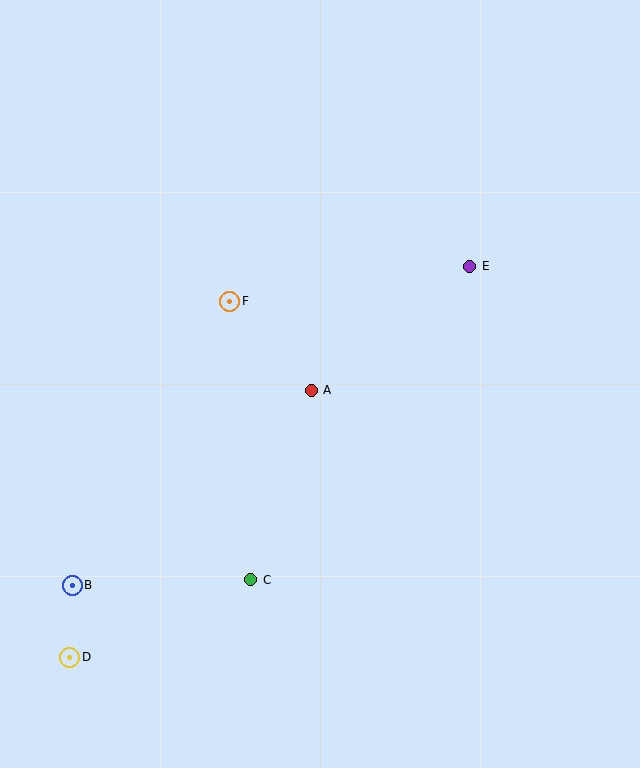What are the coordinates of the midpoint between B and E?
The midpoint between B and E is at (271, 426).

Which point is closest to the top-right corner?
Point E is closest to the top-right corner.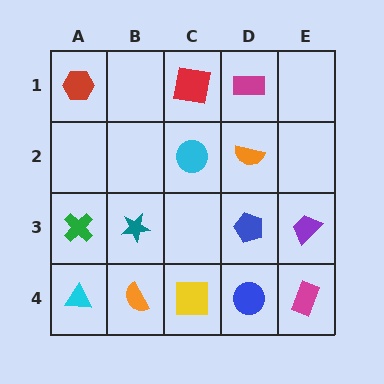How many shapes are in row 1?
3 shapes.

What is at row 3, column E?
A purple trapezoid.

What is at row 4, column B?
An orange semicircle.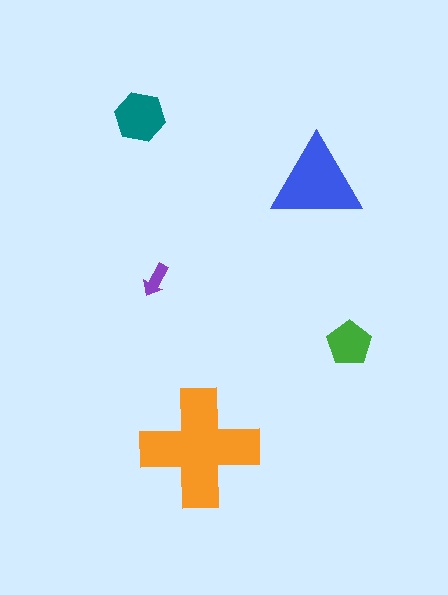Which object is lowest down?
The orange cross is bottommost.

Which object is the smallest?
The purple arrow.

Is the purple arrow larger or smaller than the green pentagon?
Smaller.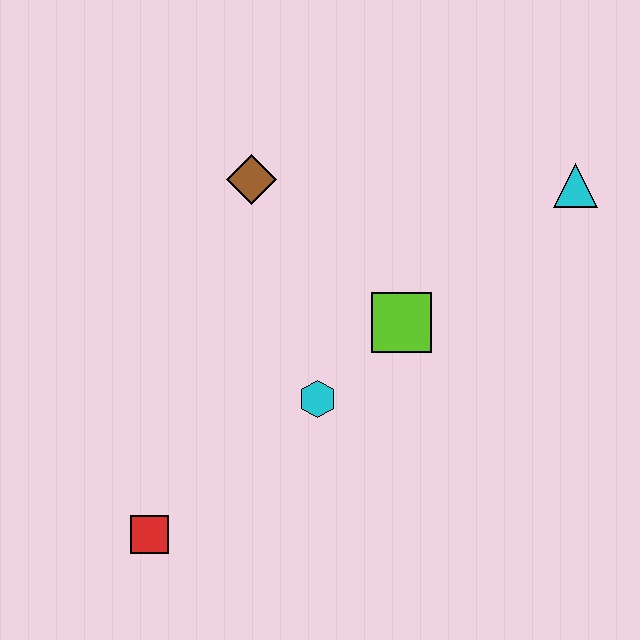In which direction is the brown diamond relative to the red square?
The brown diamond is above the red square.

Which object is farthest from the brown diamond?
The red square is farthest from the brown diamond.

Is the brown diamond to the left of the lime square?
Yes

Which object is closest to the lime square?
The cyan hexagon is closest to the lime square.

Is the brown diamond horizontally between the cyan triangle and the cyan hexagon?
No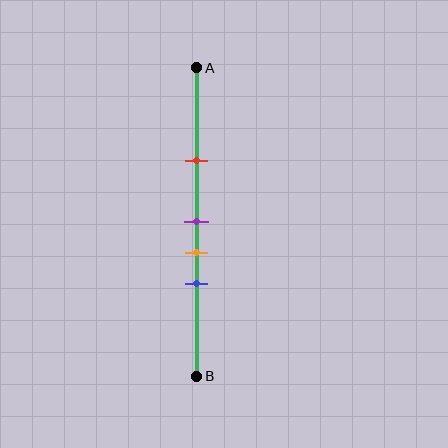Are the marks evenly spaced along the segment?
No, the marks are not evenly spaced.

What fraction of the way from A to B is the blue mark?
The blue mark is approximately 70% (0.7) of the way from A to B.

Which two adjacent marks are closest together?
The purple and orange marks are the closest adjacent pair.